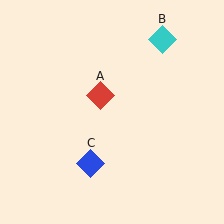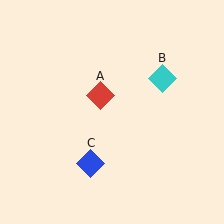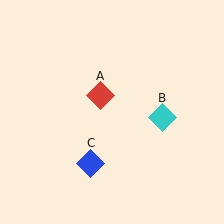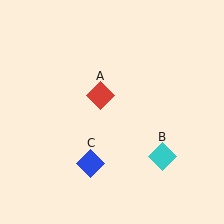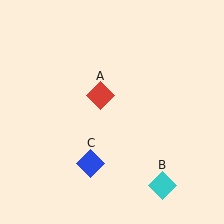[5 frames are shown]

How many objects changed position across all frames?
1 object changed position: cyan diamond (object B).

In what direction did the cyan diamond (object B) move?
The cyan diamond (object B) moved down.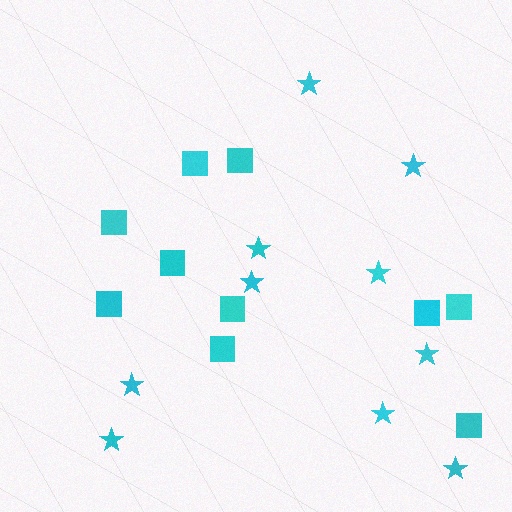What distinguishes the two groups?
There are 2 groups: one group of squares (10) and one group of stars (10).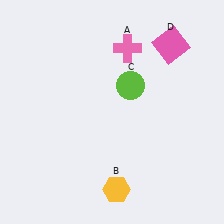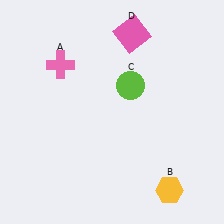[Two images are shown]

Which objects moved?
The objects that moved are: the pink cross (A), the yellow hexagon (B), the pink square (D).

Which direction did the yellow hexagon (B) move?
The yellow hexagon (B) moved right.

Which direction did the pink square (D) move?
The pink square (D) moved left.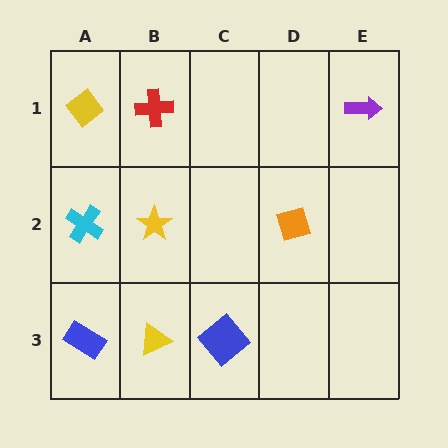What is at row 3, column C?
A blue diamond.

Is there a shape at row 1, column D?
No, that cell is empty.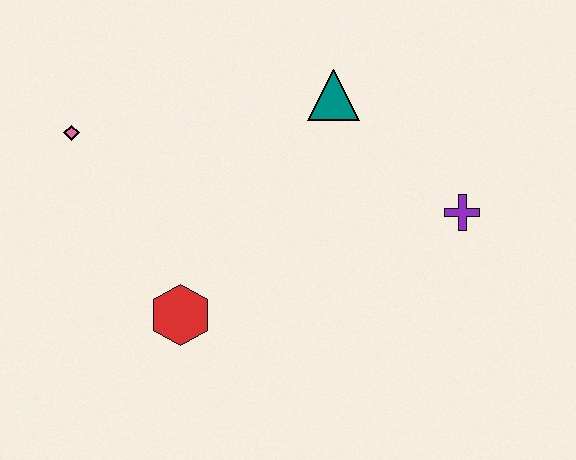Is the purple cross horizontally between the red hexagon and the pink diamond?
No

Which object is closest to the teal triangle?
The purple cross is closest to the teal triangle.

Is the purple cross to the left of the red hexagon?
No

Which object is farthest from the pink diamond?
The purple cross is farthest from the pink diamond.